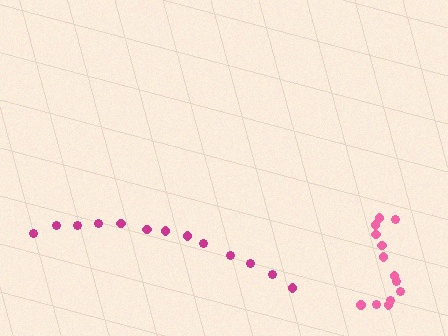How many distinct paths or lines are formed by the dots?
There are 2 distinct paths.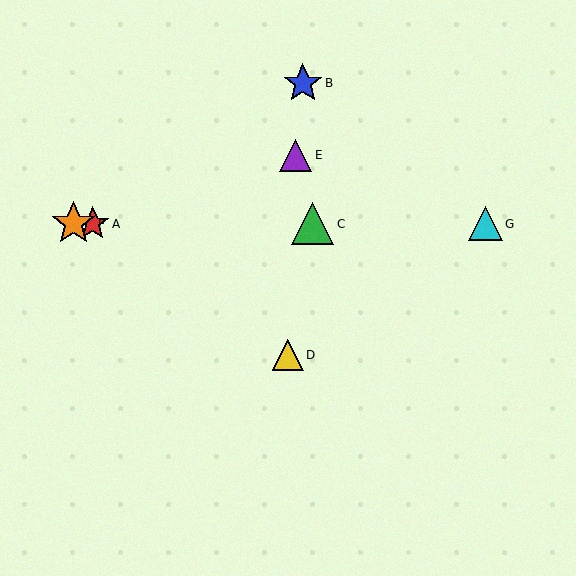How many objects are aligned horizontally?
4 objects (A, C, F, G) are aligned horizontally.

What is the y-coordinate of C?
Object C is at y≈224.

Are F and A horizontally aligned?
Yes, both are at y≈224.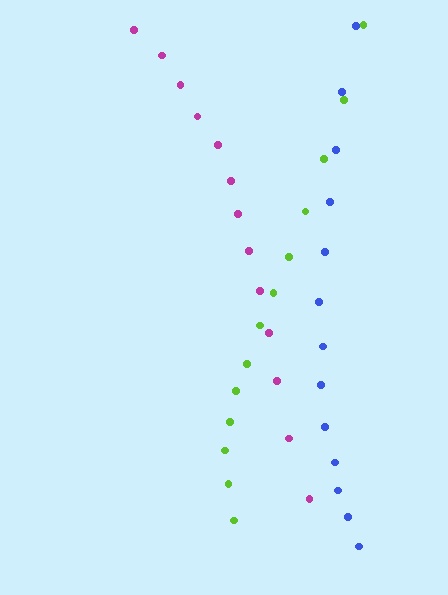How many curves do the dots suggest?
There are 3 distinct paths.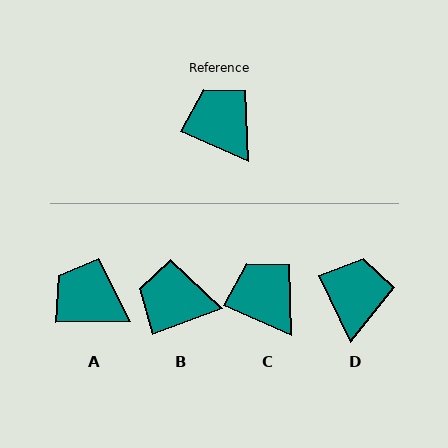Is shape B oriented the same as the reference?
No, it is off by about 44 degrees.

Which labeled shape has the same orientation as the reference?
C.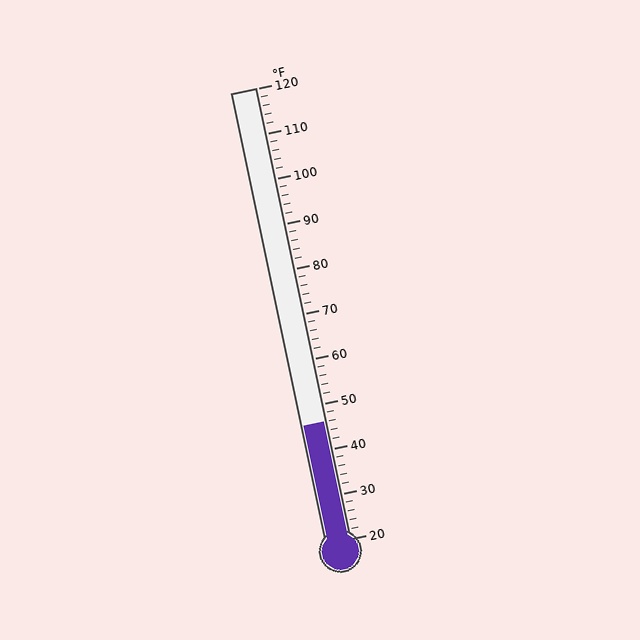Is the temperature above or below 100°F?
The temperature is below 100°F.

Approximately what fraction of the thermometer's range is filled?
The thermometer is filled to approximately 25% of its range.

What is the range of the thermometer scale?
The thermometer scale ranges from 20°F to 120°F.